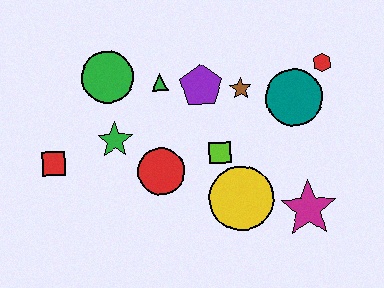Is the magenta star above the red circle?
No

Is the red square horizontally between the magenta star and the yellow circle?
No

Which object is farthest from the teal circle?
The red square is farthest from the teal circle.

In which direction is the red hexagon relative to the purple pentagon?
The red hexagon is to the right of the purple pentagon.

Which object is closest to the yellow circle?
The lime square is closest to the yellow circle.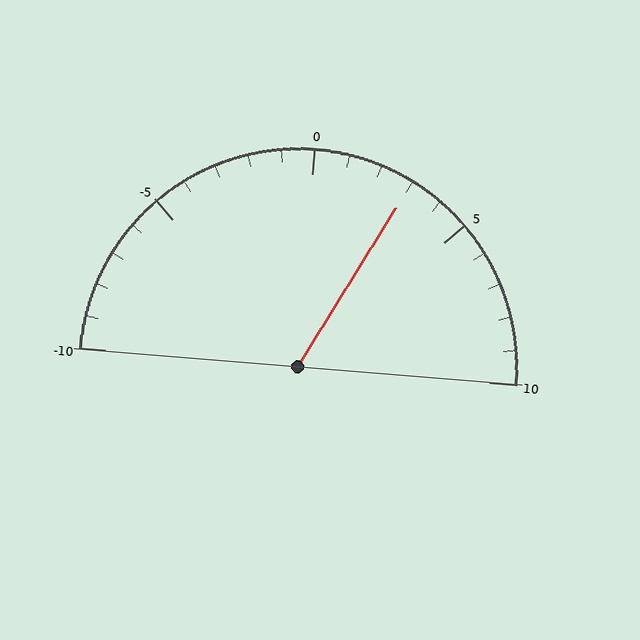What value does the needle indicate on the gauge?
The needle indicates approximately 3.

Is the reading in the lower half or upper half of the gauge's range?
The reading is in the upper half of the range (-10 to 10).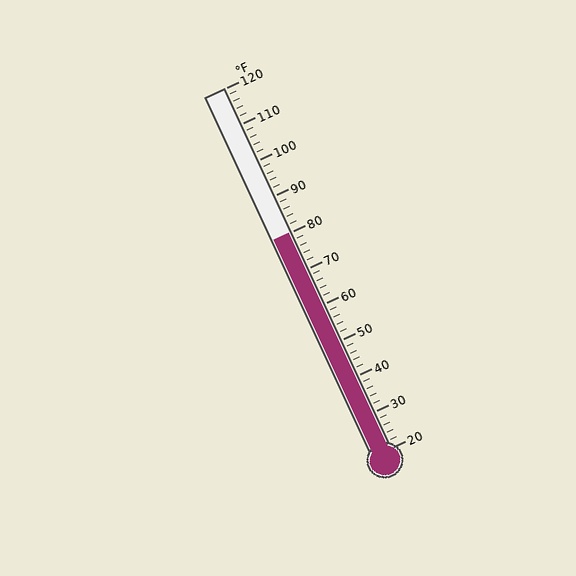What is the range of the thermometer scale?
The thermometer scale ranges from 20°F to 120°F.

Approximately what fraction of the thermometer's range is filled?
The thermometer is filled to approximately 60% of its range.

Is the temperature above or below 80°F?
The temperature is at 80°F.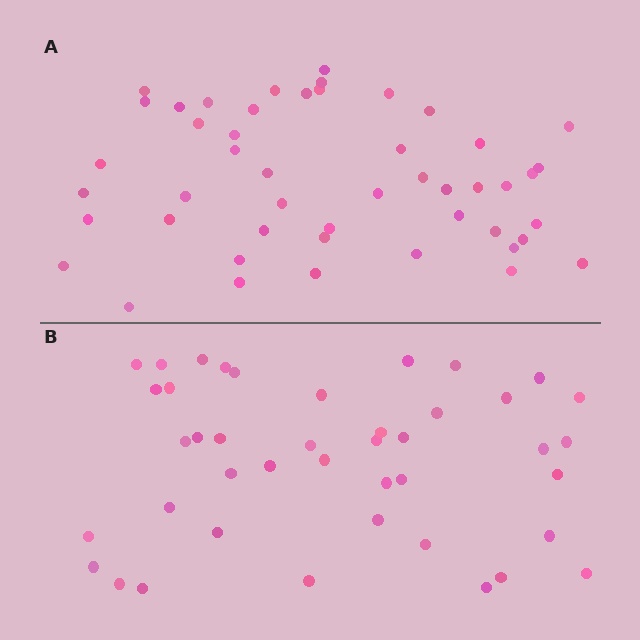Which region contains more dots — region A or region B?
Region A (the top region) has more dots.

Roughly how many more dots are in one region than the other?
Region A has about 6 more dots than region B.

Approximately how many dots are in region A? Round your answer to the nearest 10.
About 50 dots. (The exact count is 48, which rounds to 50.)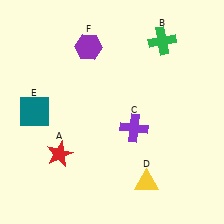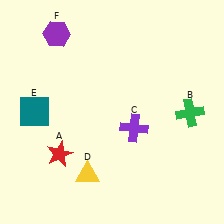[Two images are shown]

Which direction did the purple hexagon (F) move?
The purple hexagon (F) moved left.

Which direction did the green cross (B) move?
The green cross (B) moved down.